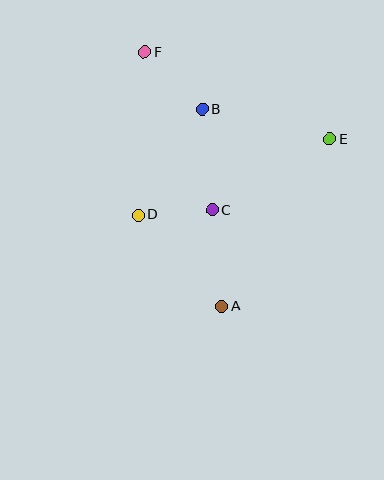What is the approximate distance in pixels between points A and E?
The distance between A and E is approximately 198 pixels.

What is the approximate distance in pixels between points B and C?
The distance between B and C is approximately 101 pixels.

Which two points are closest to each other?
Points C and D are closest to each other.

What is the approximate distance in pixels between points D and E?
The distance between D and E is approximately 206 pixels.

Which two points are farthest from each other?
Points A and F are farthest from each other.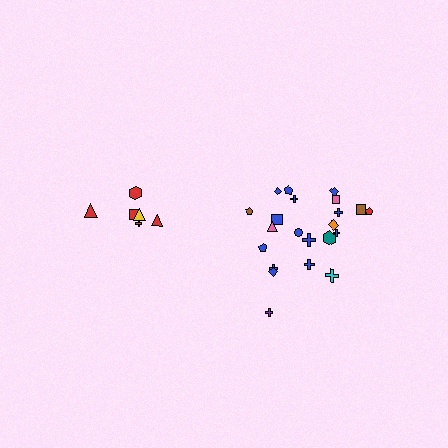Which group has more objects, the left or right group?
The right group.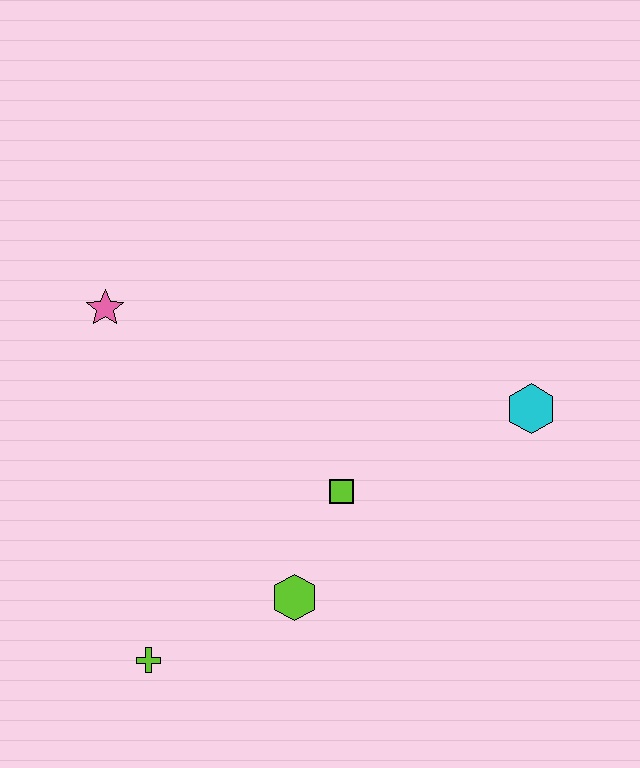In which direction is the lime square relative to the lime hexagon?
The lime square is above the lime hexagon.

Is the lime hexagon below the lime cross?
No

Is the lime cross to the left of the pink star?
No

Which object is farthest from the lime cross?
The cyan hexagon is farthest from the lime cross.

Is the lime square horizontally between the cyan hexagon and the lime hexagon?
Yes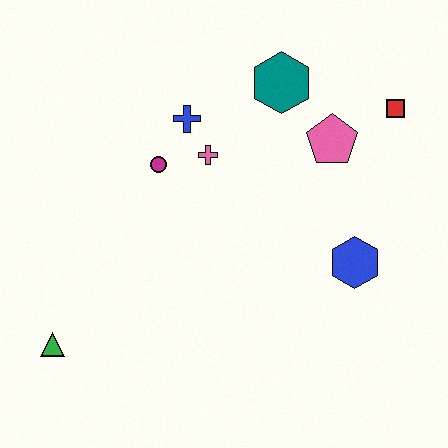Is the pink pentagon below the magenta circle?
No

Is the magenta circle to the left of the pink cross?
Yes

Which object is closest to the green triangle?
The magenta circle is closest to the green triangle.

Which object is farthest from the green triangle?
The red square is farthest from the green triangle.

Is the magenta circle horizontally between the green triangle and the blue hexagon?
Yes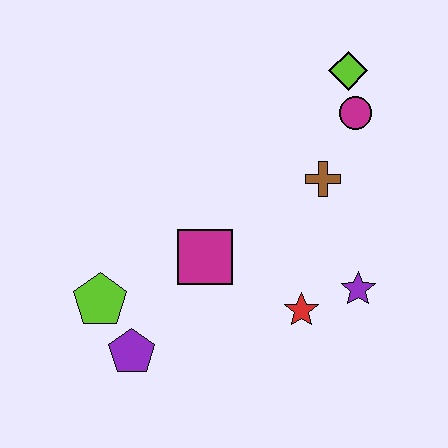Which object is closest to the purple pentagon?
The lime pentagon is closest to the purple pentagon.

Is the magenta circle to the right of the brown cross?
Yes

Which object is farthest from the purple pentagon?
The lime diamond is farthest from the purple pentagon.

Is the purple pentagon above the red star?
No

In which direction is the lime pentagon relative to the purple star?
The lime pentagon is to the left of the purple star.